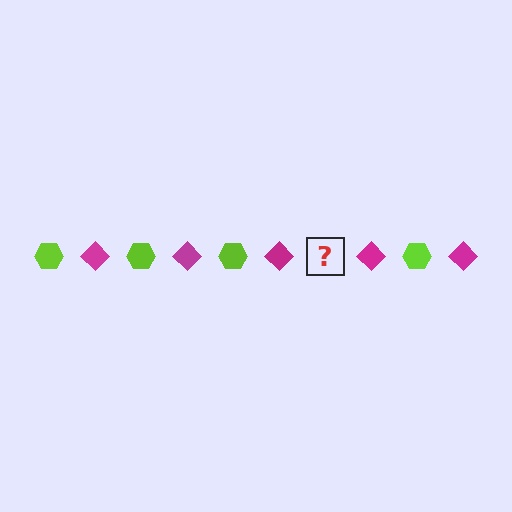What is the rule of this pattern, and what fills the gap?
The rule is that the pattern alternates between lime hexagon and magenta diamond. The gap should be filled with a lime hexagon.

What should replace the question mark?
The question mark should be replaced with a lime hexagon.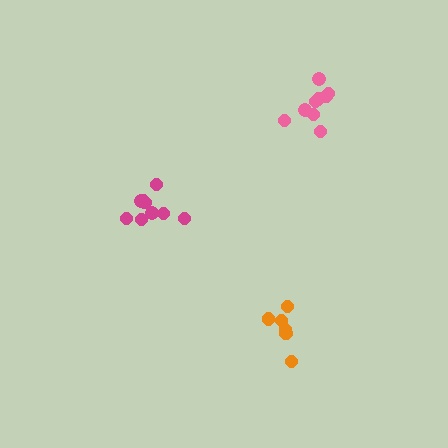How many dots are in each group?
Group 1: 9 dots, Group 2: 6 dots, Group 3: 9 dots (24 total).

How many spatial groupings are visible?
There are 3 spatial groupings.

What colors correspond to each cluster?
The clusters are colored: pink, orange, magenta.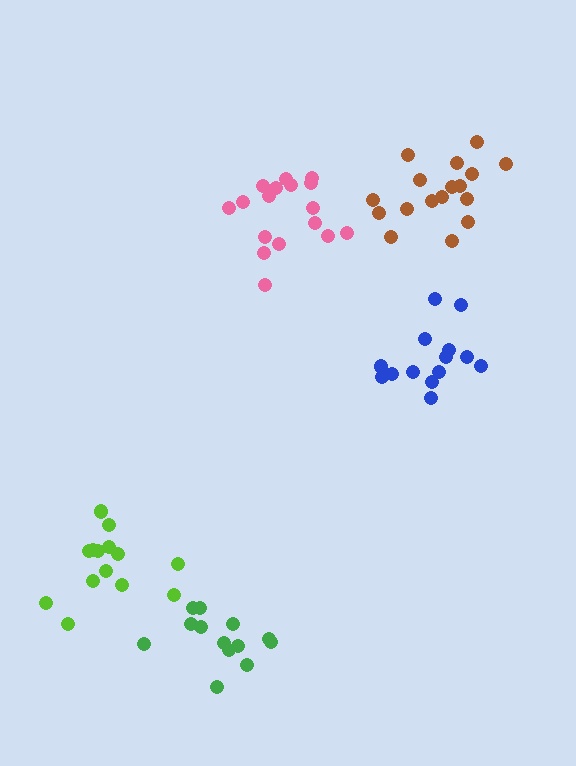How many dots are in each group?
Group 1: 15 dots, Group 2: 14 dots, Group 3: 17 dots, Group 4: 13 dots, Group 5: 17 dots (76 total).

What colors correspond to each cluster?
The clusters are colored: blue, lime, pink, green, brown.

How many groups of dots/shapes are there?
There are 5 groups.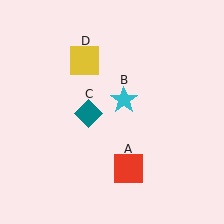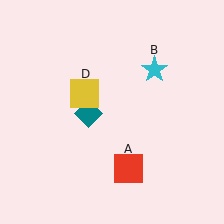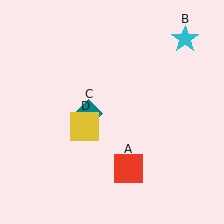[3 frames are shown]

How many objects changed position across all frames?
2 objects changed position: cyan star (object B), yellow square (object D).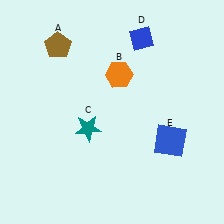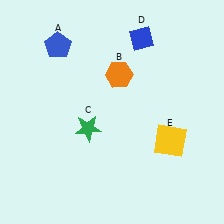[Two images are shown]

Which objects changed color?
A changed from brown to blue. C changed from teal to green. E changed from blue to yellow.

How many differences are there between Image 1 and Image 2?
There are 3 differences between the two images.